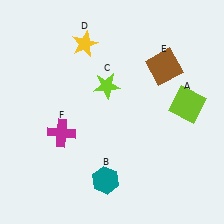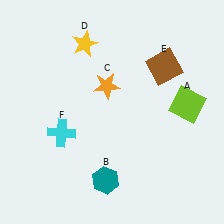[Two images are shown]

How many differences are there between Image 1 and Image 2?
There are 2 differences between the two images.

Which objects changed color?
C changed from lime to orange. F changed from magenta to cyan.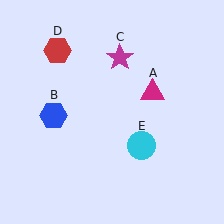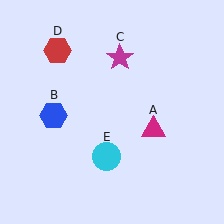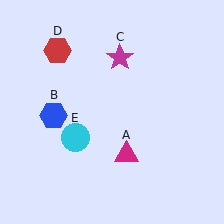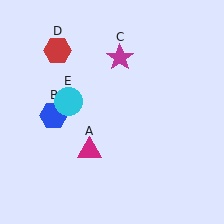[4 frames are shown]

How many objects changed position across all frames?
2 objects changed position: magenta triangle (object A), cyan circle (object E).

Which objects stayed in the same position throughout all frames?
Blue hexagon (object B) and magenta star (object C) and red hexagon (object D) remained stationary.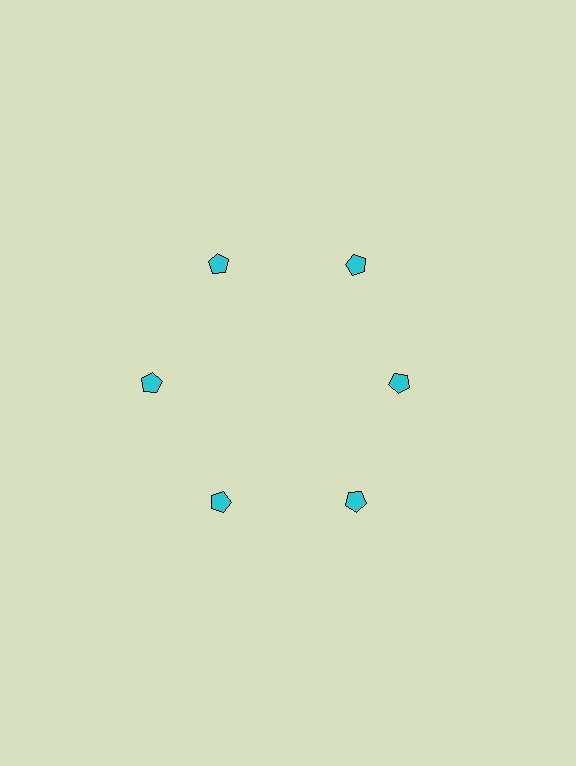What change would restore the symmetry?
The symmetry would be restored by moving it outward, back onto the ring so that all 6 pentagons sit at equal angles and equal distance from the center.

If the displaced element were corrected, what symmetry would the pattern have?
It would have 6-fold rotational symmetry — the pattern would map onto itself every 60 degrees.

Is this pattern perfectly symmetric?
No. The 6 cyan pentagons are arranged in a ring, but one element near the 3 o'clock position is pulled inward toward the center, breaking the 6-fold rotational symmetry.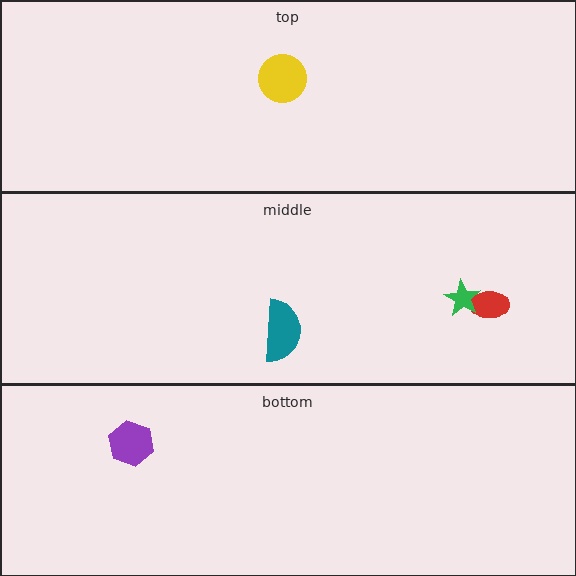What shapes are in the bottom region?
The purple hexagon.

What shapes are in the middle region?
The red ellipse, the green star, the teal semicircle.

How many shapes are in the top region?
1.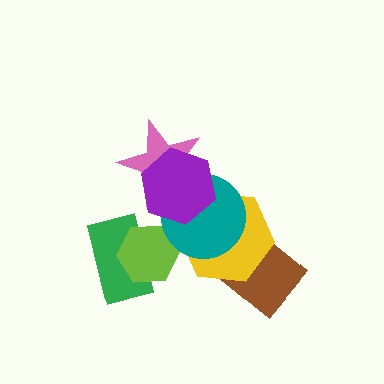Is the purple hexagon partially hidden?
No, no other shape covers it.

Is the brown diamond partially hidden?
Yes, it is partially covered by another shape.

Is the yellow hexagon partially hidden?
Yes, it is partially covered by another shape.